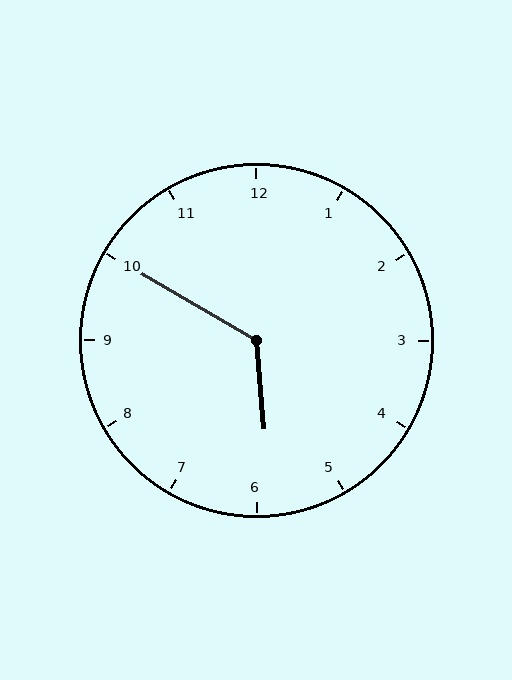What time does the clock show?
5:50.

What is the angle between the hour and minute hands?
Approximately 125 degrees.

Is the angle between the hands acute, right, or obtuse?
It is obtuse.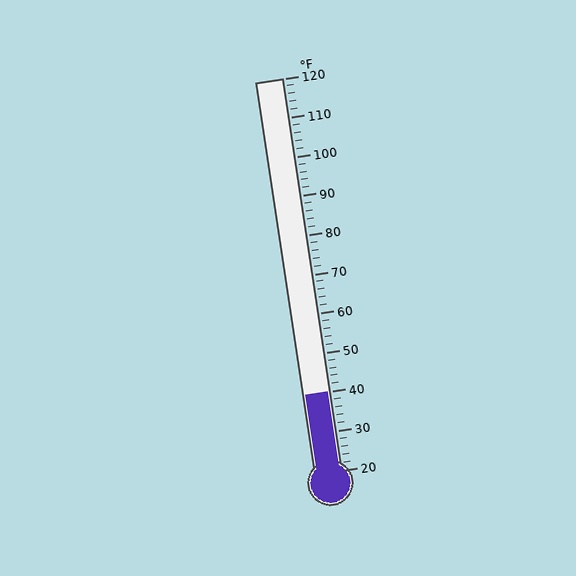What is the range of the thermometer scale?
The thermometer scale ranges from 20°F to 120°F.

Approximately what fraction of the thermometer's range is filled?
The thermometer is filled to approximately 20% of its range.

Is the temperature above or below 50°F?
The temperature is below 50°F.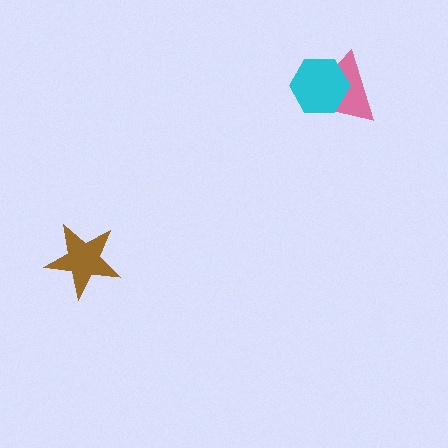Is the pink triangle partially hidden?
Yes, it is partially covered by another shape.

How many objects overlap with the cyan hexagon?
1 object overlaps with the cyan hexagon.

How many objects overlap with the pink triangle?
1 object overlaps with the pink triangle.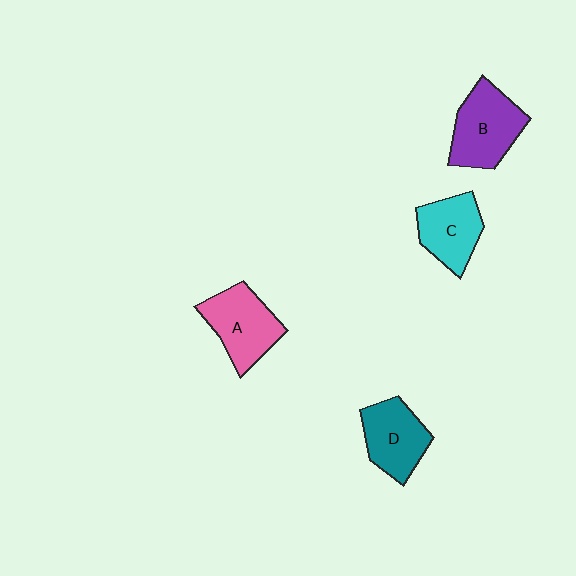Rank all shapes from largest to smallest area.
From largest to smallest: B (purple), A (pink), D (teal), C (cyan).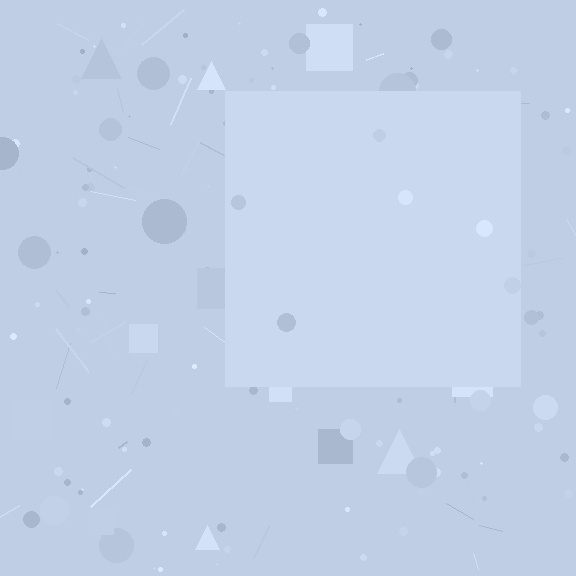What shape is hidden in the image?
A square is hidden in the image.